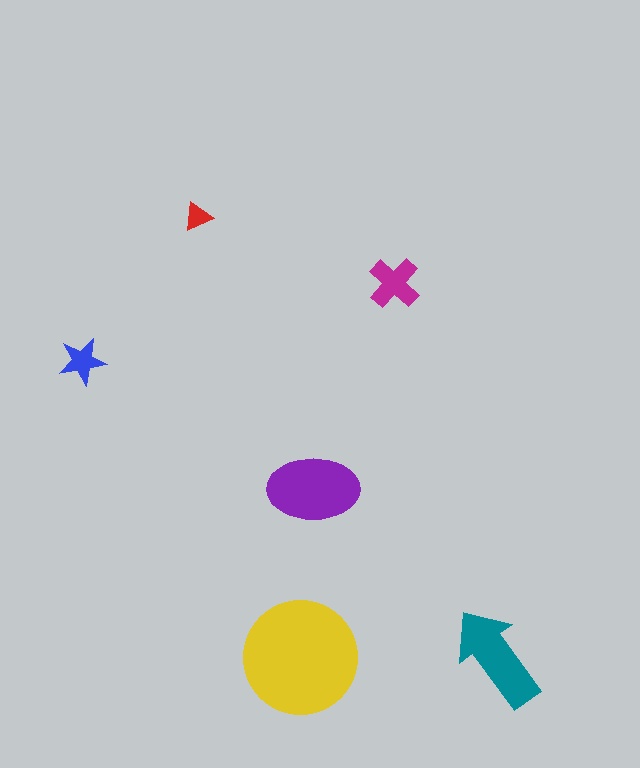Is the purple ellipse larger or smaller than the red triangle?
Larger.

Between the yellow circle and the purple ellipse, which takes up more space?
The yellow circle.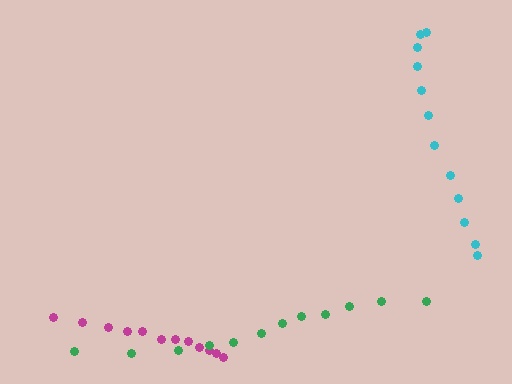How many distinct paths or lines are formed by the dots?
There are 3 distinct paths.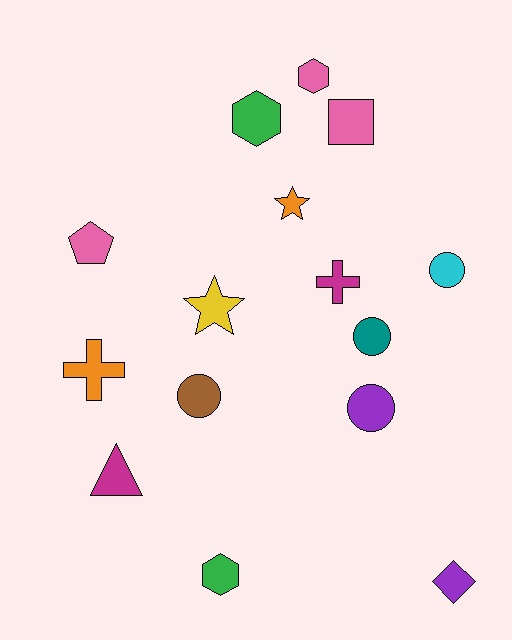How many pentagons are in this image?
There is 1 pentagon.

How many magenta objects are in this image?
There are 2 magenta objects.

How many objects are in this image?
There are 15 objects.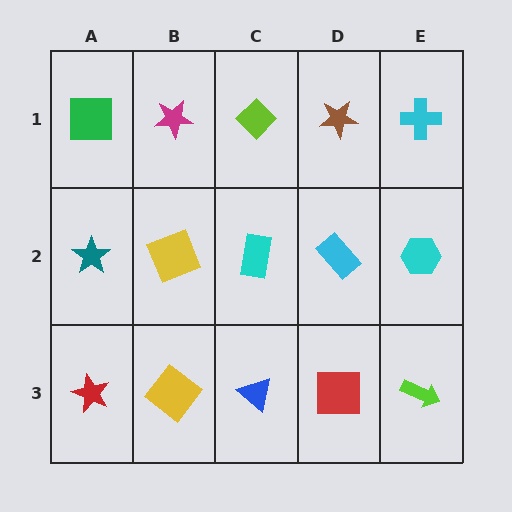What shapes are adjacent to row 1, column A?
A teal star (row 2, column A), a magenta star (row 1, column B).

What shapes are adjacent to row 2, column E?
A cyan cross (row 1, column E), a lime arrow (row 3, column E), a cyan rectangle (row 2, column D).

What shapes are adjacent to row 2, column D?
A brown star (row 1, column D), a red square (row 3, column D), a cyan rectangle (row 2, column C), a cyan hexagon (row 2, column E).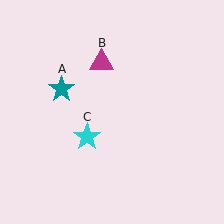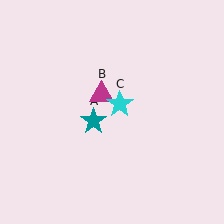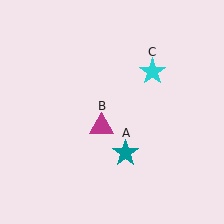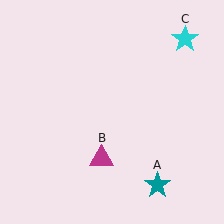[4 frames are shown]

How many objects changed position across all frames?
3 objects changed position: teal star (object A), magenta triangle (object B), cyan star (object C).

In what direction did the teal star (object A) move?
The teal star (object A) moved down and to the right.